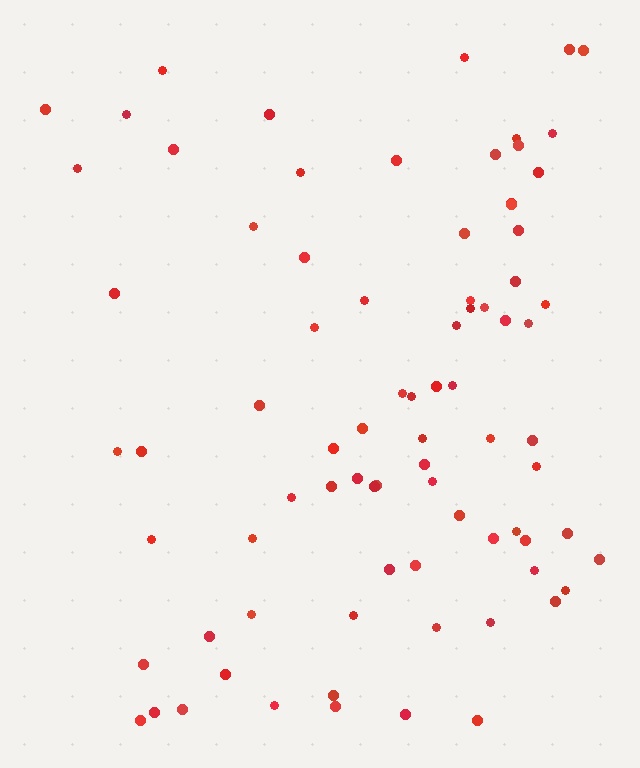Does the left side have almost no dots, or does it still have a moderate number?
Still a moderate number, just noticeably fewer than the right.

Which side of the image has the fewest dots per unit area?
The left.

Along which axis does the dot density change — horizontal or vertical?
Horizontal.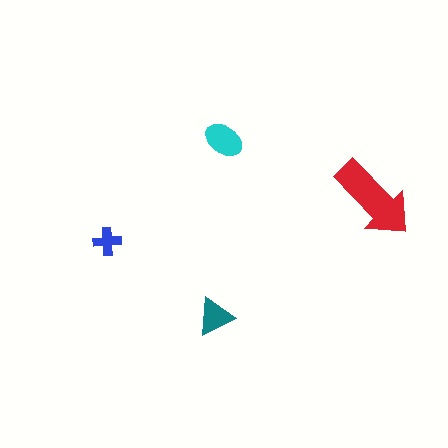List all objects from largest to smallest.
The red arrow, the cyan ellipse, the teal triangle, the blue cross.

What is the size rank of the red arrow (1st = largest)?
1st.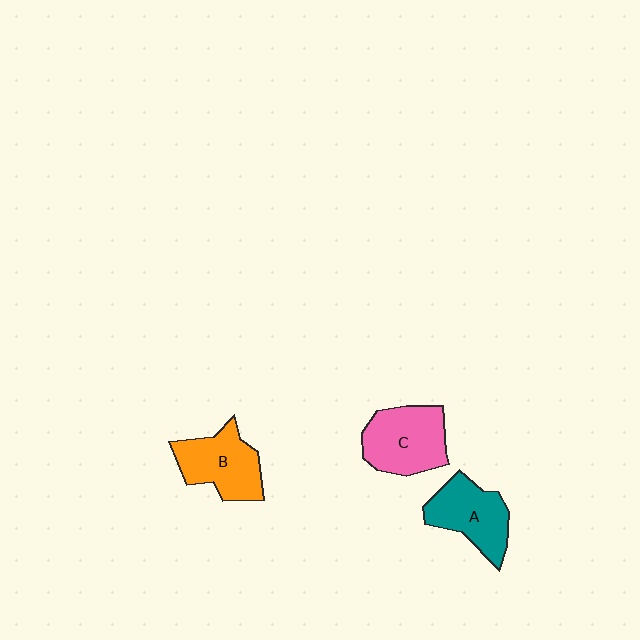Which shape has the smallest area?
Shape A (teal).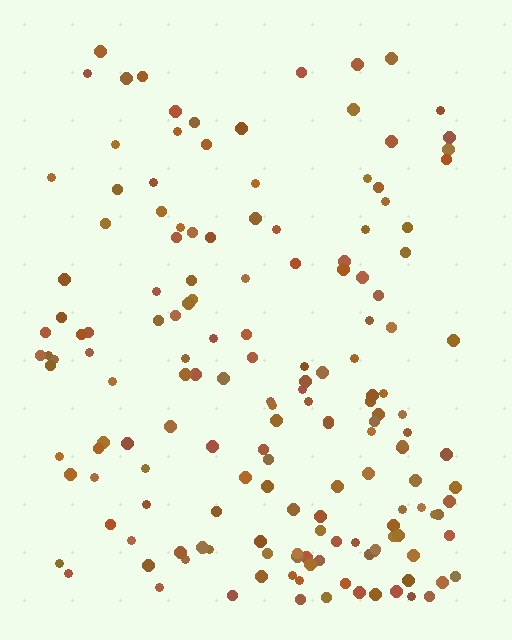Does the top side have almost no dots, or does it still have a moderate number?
Still a moderate number, just noticeably fewer than the bottom.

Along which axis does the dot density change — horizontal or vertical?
Vertical.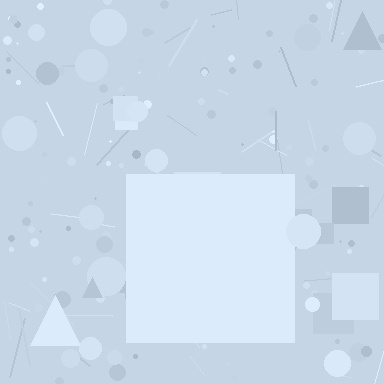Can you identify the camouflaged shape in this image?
The camouflaged shape is a square.